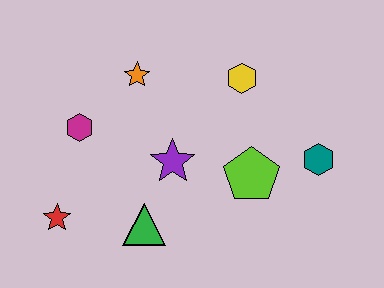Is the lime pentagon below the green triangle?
No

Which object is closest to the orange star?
The magenta hexagon is closest to the orange star.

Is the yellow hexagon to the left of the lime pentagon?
Yes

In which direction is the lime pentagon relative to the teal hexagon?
The lime pentagon is to the left of the teal hexagon.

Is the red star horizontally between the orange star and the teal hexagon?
No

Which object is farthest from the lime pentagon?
The red star is farthest from the lime pentagon.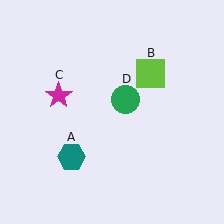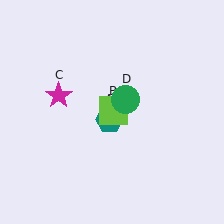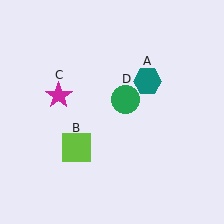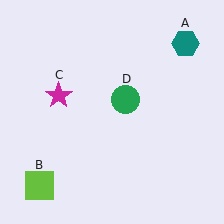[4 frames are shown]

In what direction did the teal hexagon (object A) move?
The teal hexagon (object A) moved up and to the right.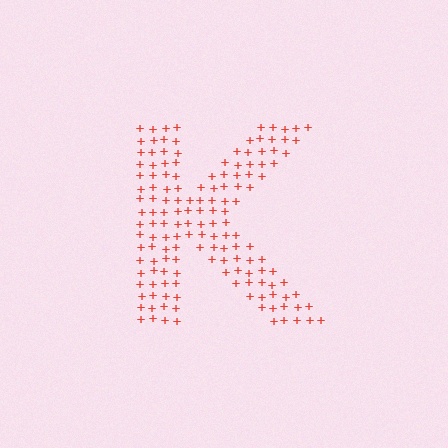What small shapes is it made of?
It is made of small plus signs.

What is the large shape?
The large shape is the letter K.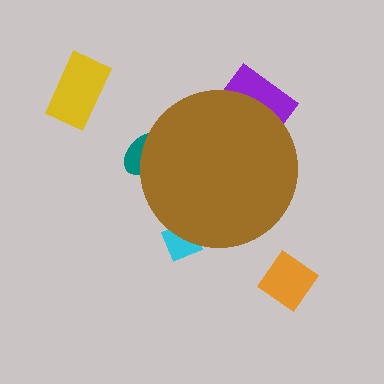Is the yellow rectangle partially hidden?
No, the yellow rectangle is fully visible.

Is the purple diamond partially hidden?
Yes, the purple diamond is partially hidden behind the brown circle.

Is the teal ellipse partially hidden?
Yes, the teal ellipse is partially hidden behind the brown circle.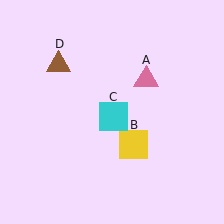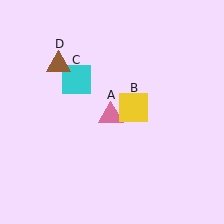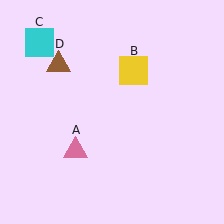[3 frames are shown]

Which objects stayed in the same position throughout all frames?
Brown triangle (object D) remained stationary.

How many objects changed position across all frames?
3 objects changed position: pink triangle (object A), yellow square (object B), cyan square (object C).